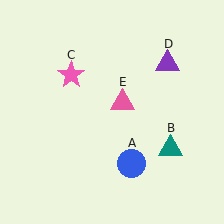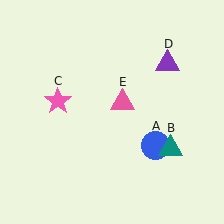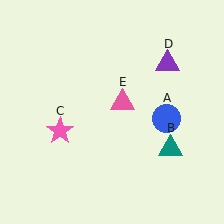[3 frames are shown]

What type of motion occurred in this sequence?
The blue circle (object A), pink star (object C) rotated counterclockwise around the center of the scene.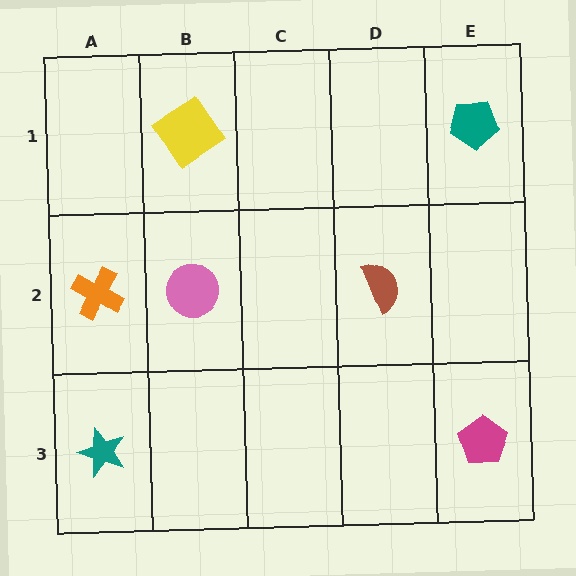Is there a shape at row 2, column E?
No, that cell is empty.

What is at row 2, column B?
A pink circle.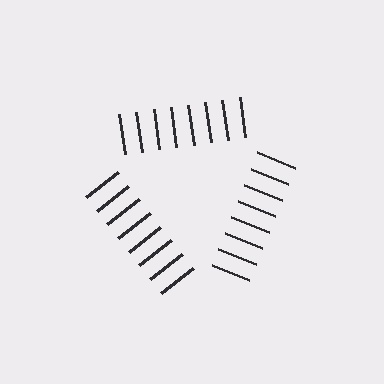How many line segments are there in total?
24 — 8 along each of the 3 edges.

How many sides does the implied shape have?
3 sides — the line-ends trace a triangle.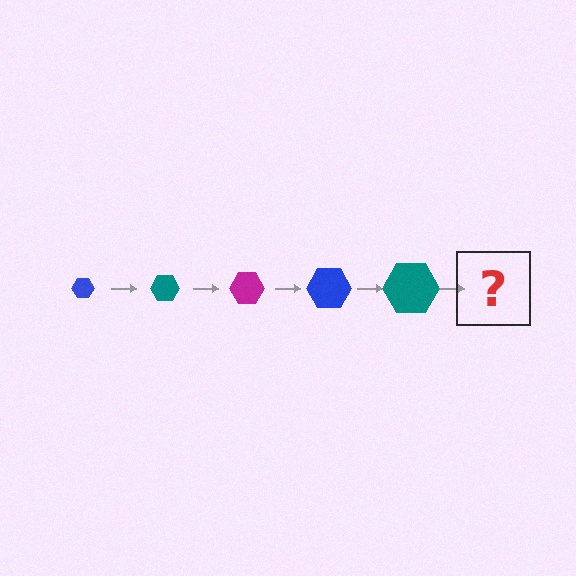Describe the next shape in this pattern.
It should be a magenta hexagon, larger than the previous one.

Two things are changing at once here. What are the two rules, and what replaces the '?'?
The two rules are that the hexagon grows larger each step and the color cycles through blue, teal, and magenta. The '?' should be a magenta hexagon, larger than the previous one.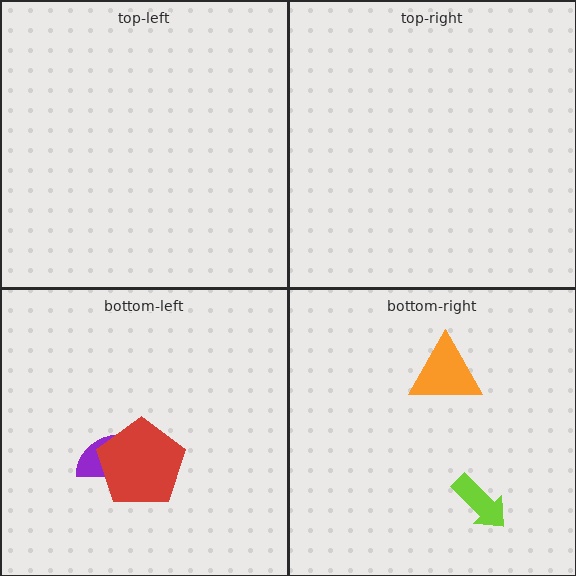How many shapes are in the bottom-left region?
2.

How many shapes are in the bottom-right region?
2.